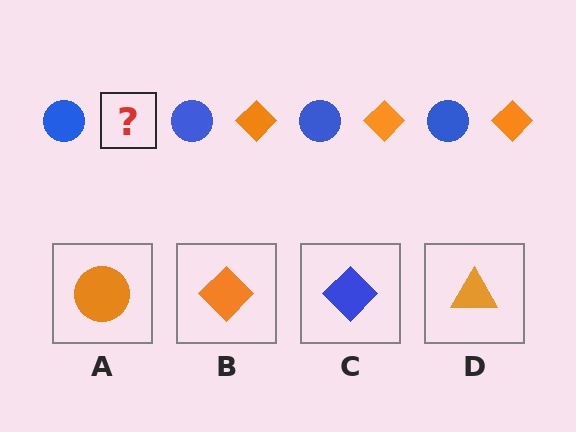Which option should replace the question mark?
Option B.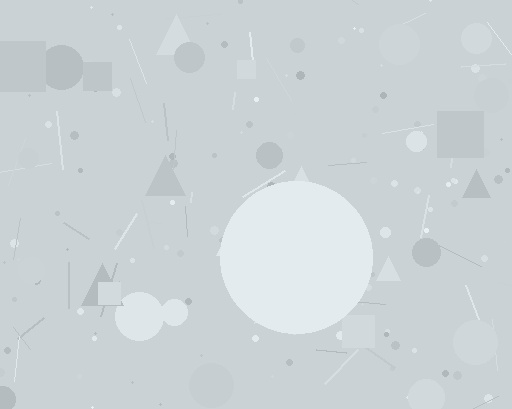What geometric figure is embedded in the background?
A circle is embedded in the background.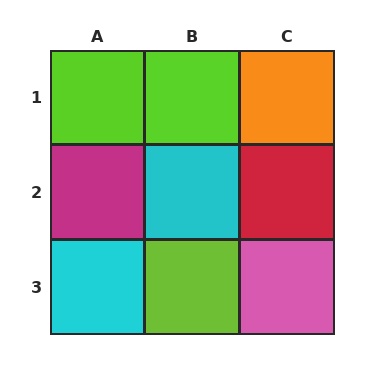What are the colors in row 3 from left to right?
Cyan, lime, pink.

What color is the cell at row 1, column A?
Lime.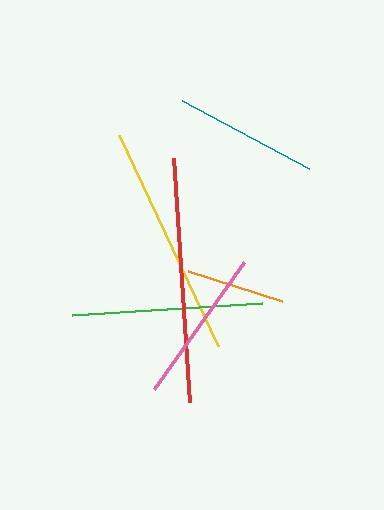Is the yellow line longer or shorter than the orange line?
The yellow line is longer than the orange line.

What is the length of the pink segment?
The pink segment is approximately 155 pixels long.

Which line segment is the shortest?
The orange line is the shortest at approximately 98 pixels.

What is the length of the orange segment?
The orange segment is approximately 98 pixels long.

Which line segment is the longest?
The red line is the longest at approximately 245 pixels.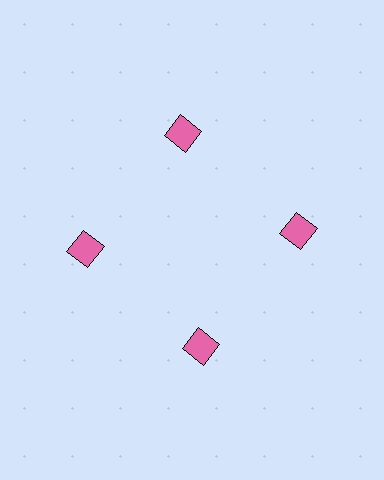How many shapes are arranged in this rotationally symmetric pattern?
There are 4 shapes, arranged in 4 groups of 1.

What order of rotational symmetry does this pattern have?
This pattern has 4-fold rotational symmetry.